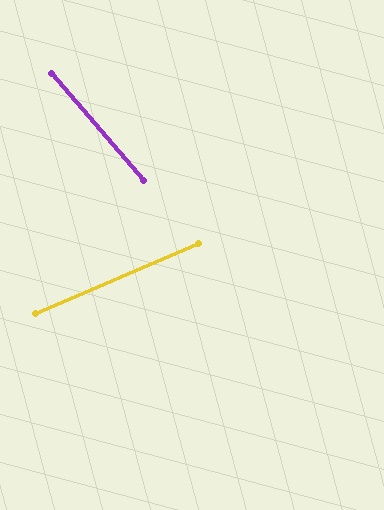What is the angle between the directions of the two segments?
Approximately 73 degrees.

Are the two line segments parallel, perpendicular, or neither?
Neither parallel nor perpendicular — they differ by about 73°.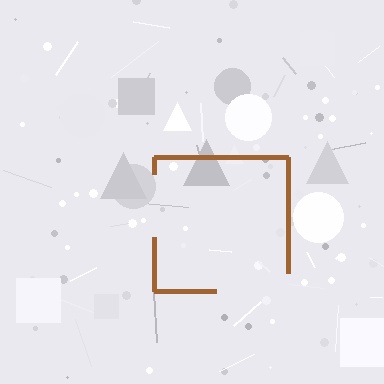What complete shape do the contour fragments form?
The contour fragments form a square.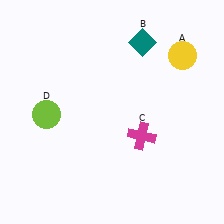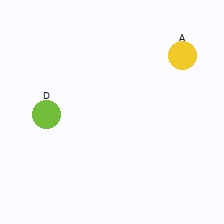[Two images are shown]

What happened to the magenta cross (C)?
The magenta cross (C) was removed in Image 2. It was in the bottom-right area of Image 1.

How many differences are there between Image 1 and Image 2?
There are 2 differences between the two images.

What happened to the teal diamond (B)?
The teal diamond (B) was removed in Image 2. It was in the top-right area of Image 1.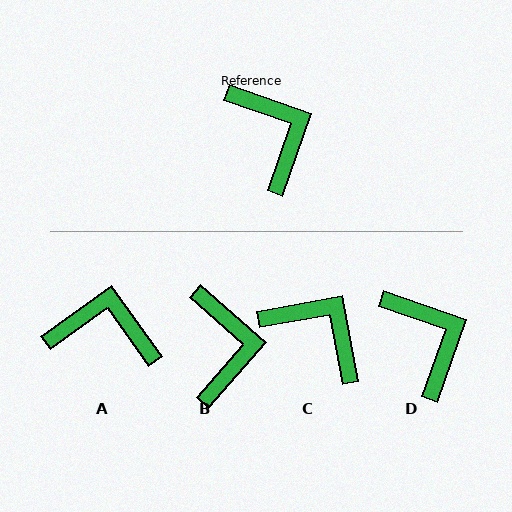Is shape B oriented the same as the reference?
No, it is off by about 22 degrees.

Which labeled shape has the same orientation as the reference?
D.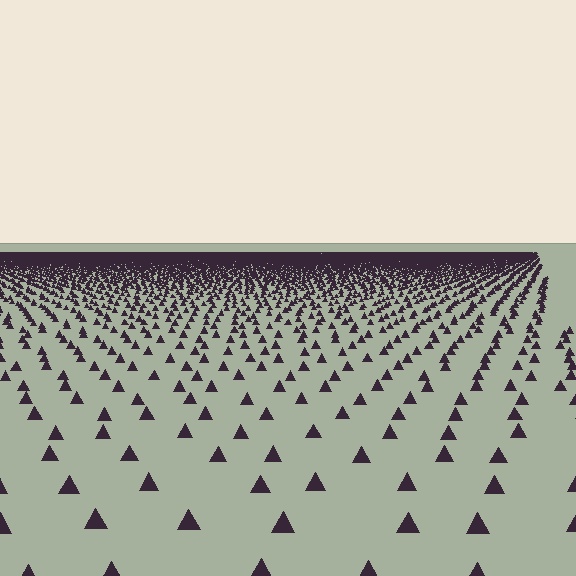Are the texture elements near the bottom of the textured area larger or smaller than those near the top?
Larger. Near the bottom, elements are closer to the viewer and appear at a bigger on-screen size.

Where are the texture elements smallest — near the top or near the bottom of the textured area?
Near the top.